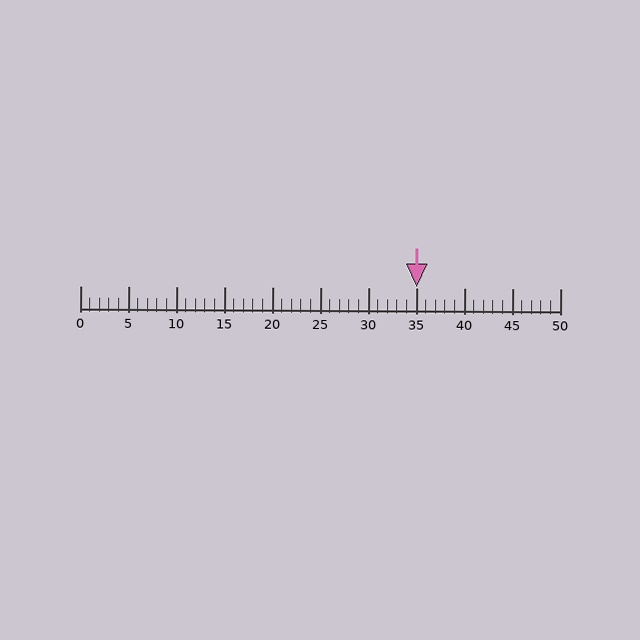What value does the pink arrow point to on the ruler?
The pink arrow points to approximately 35.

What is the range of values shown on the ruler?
The ruler shows values from 0 to 50.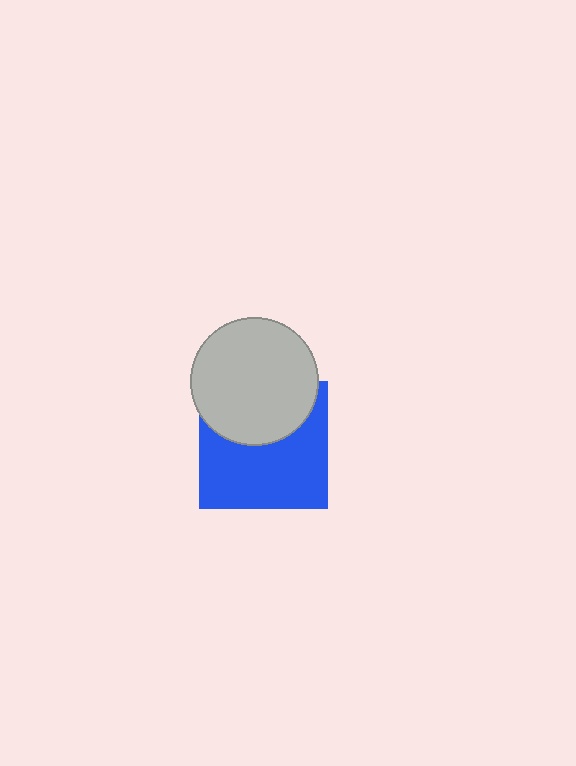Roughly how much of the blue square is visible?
About half of it is visible (roughly 62%).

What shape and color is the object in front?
The object in front is a light gray circle.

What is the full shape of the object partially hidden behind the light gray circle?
The partially hidden object is a blue square.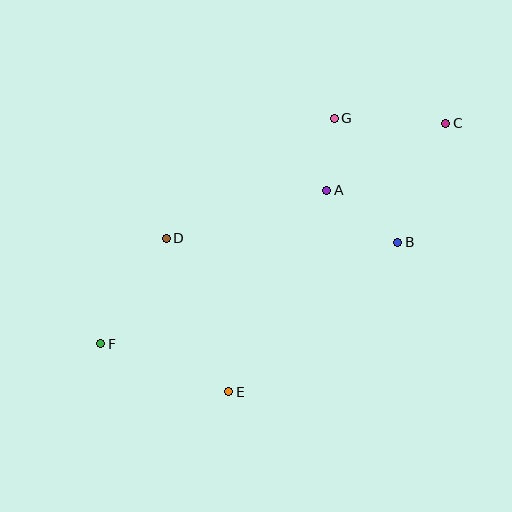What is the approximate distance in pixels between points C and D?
The distance between C and D is approximately 303 pixels.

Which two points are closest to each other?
Points A and G are closest to each other.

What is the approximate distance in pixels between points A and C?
The distance between A and C is approximately 137 pixels.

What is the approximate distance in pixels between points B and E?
The distance between B and E is approximately 226 pixels.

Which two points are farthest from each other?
Points C and F are farthest from each other.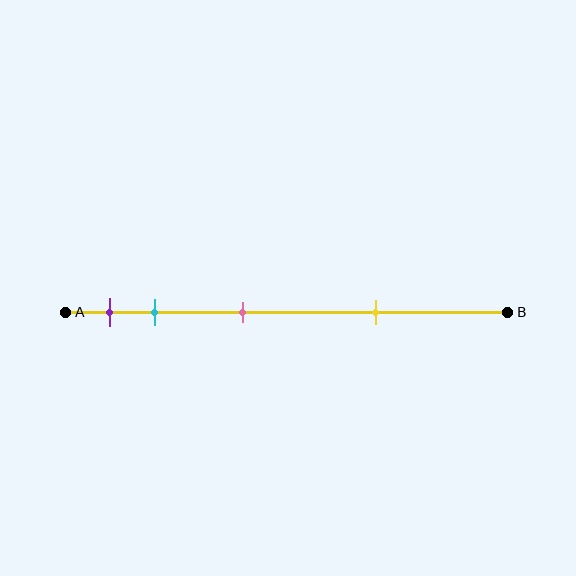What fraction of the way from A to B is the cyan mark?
The cyan mark is approximately 20% (0.2) of the way from A to B.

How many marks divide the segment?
There are 4 marks dividing the segment.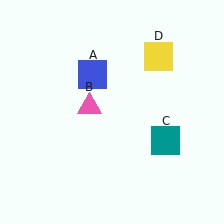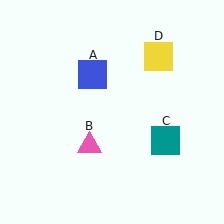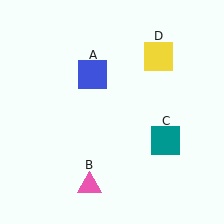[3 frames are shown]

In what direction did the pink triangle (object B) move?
The pink triangle (object B) moved down.